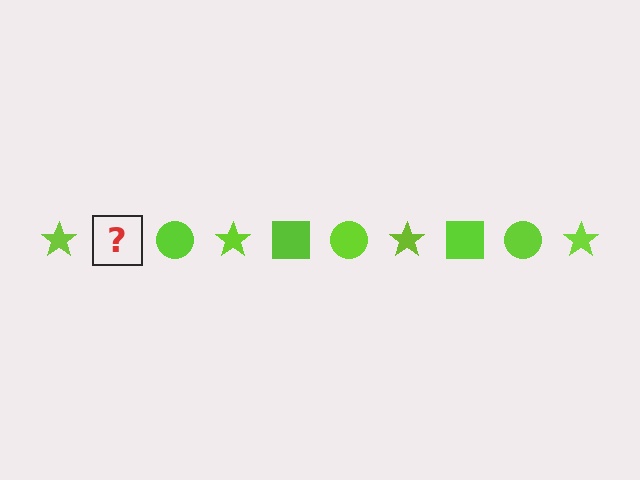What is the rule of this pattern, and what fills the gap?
The rule is that the pattern cycles through star, square, circle shapes in lime. The gap should be filled with a lime square.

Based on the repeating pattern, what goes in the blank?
The blank should be a lime square.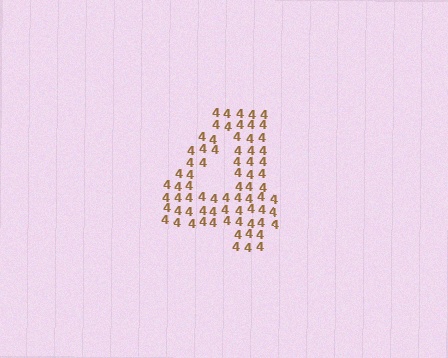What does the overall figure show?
The overall figure shows the digit 4.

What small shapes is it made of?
It is made of small digit 4's.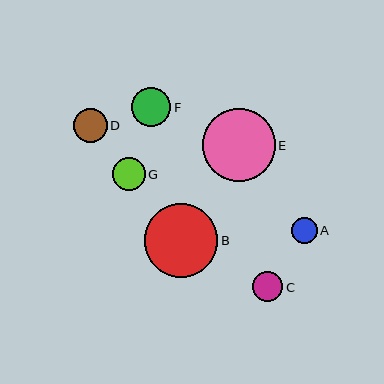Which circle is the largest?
Circle B is the largest with a size of approximately 73 pixels.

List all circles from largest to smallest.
From largest to smallest: B, E, F, D, G, C, A.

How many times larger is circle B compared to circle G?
Circle B is approximately 2.2 times the size of circle G.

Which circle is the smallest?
Circle A is the smallest with a size of approximately 26 pixels.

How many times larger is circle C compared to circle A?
Circle C is approximately 1.2 times the size of circle A.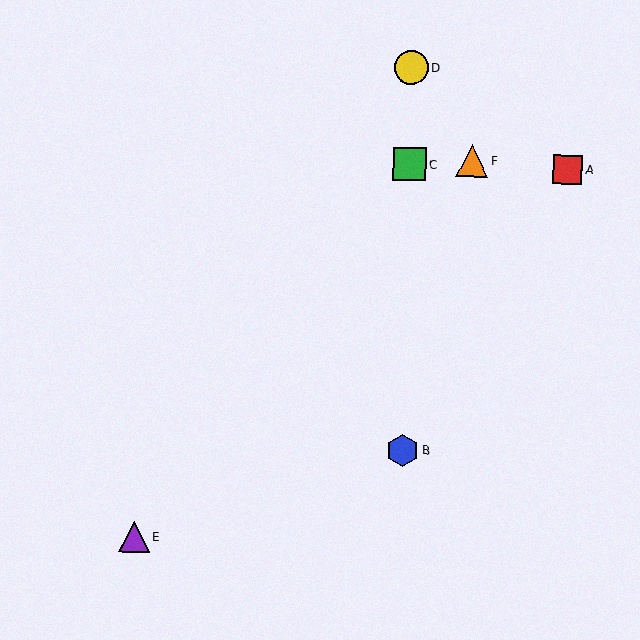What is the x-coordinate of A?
Object A is at x≈568.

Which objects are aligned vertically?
Objects B, C, D are aligned vertically.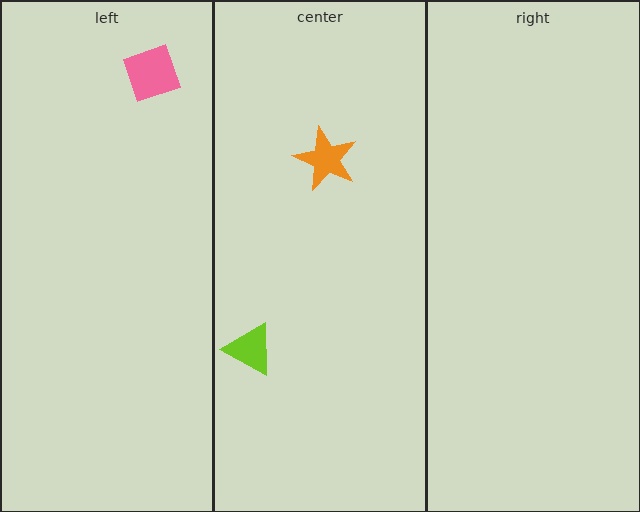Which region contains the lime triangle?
The center region.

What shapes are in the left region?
The pink diamond.